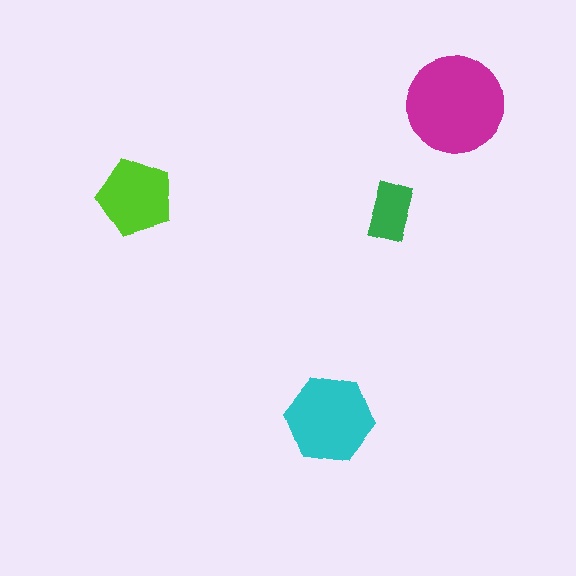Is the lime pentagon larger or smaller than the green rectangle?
Larger.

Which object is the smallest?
The green rectangle.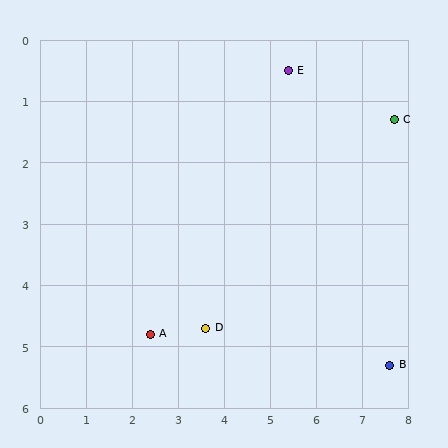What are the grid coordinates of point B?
Point B is at approximately (7.6, 5.3).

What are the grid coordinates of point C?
Point C is at approximately (7.7, 1.3).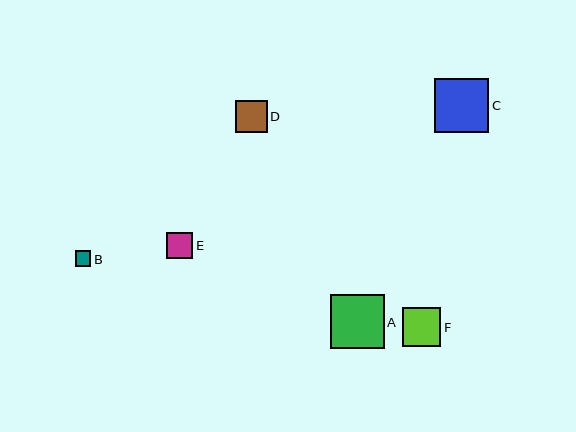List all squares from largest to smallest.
From largest to smallest: C, A, F, D, E, B.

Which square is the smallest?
Square B is the smallest with a size of approximately 16 pixels.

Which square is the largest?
Square C is the largest with a size of approximately 54 pixels.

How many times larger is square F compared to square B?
Square F is approximately 2.5 times the size of square B.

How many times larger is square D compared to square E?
Square D is approximately 1.2 times the size of square E.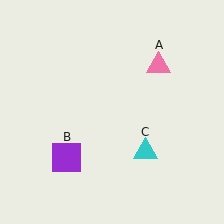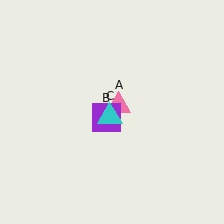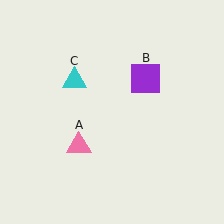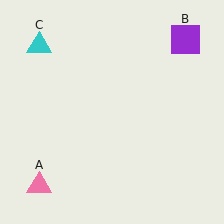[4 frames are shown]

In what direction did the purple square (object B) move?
The purple square (object B) moved up and to the right.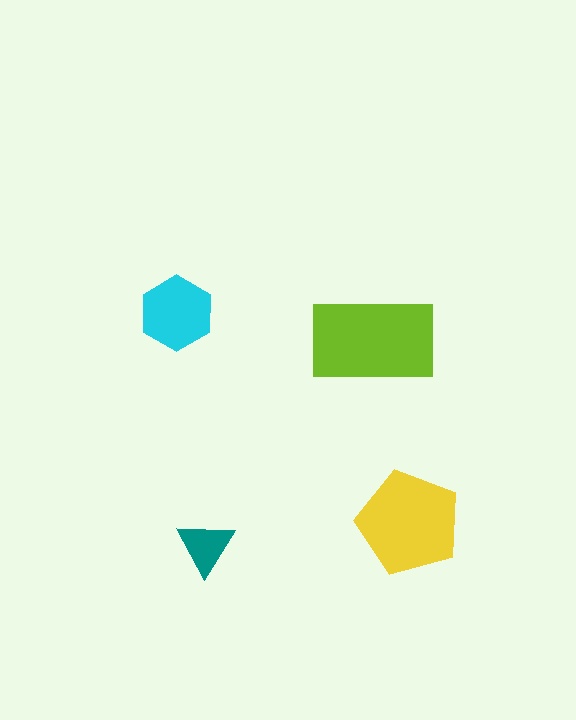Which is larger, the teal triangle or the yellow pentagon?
The yellow pentagon.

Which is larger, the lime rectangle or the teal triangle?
The lime rectangle.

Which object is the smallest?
The teal triangle.